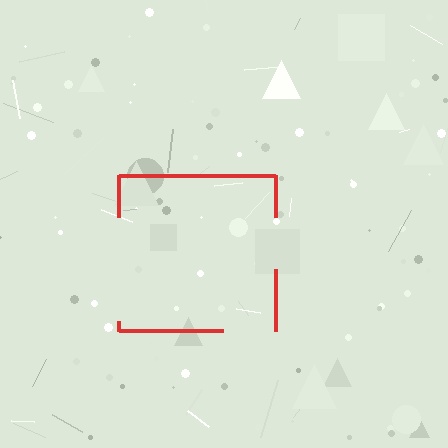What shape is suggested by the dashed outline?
The dashed outline suggests a square.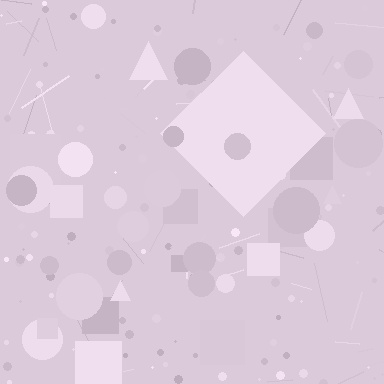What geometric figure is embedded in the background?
A diamond is embedded in the background.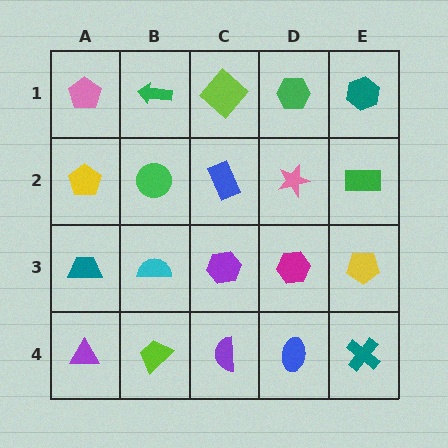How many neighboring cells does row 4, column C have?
3.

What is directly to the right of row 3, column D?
A yellow pentagon.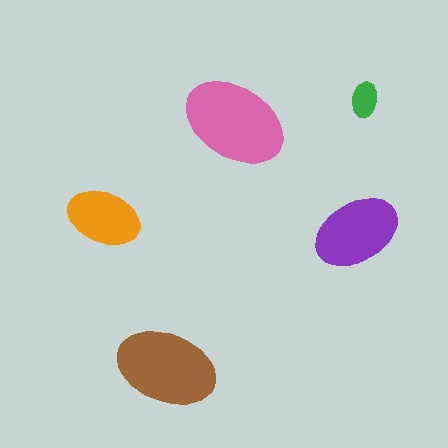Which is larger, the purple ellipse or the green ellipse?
The purple one.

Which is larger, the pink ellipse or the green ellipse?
The pink one.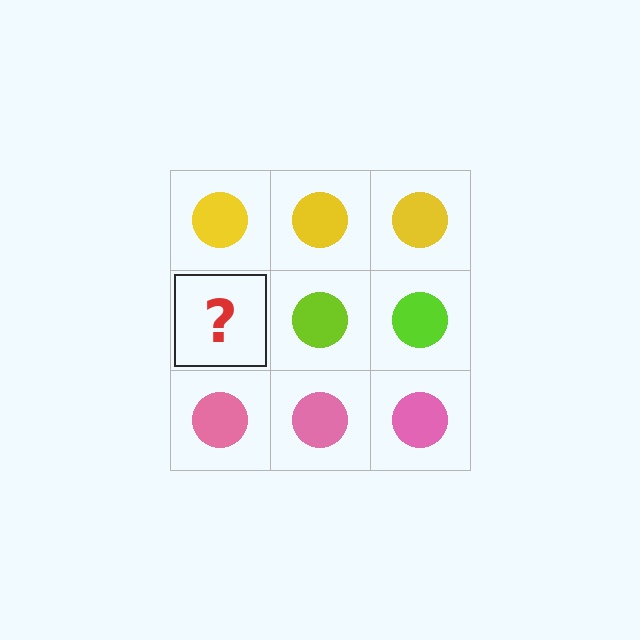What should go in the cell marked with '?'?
The missing cell should contain a lime circle.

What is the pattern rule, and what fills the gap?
The rule is that each row has a consistent color. The gap should be filled with a lime circle.